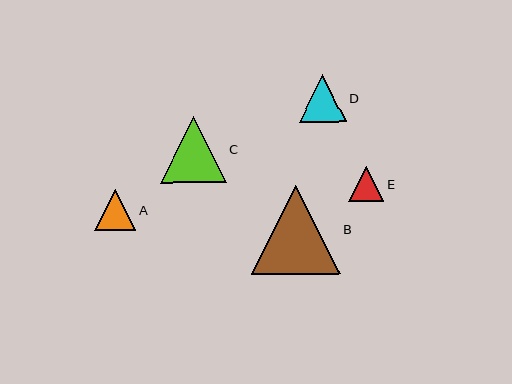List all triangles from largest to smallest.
From largest to smallest: B, C, D, A, E.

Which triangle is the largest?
Triangle B is the largest with a size of approximately 89 pixels.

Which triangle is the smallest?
Triangle E is the smallest with a size of approximately 35 pixels.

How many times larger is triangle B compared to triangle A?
Triangle B is approximately 2.2 times the size of triangle A.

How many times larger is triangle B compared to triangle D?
Triangle B is approximately 1.9 times the size of triangle D.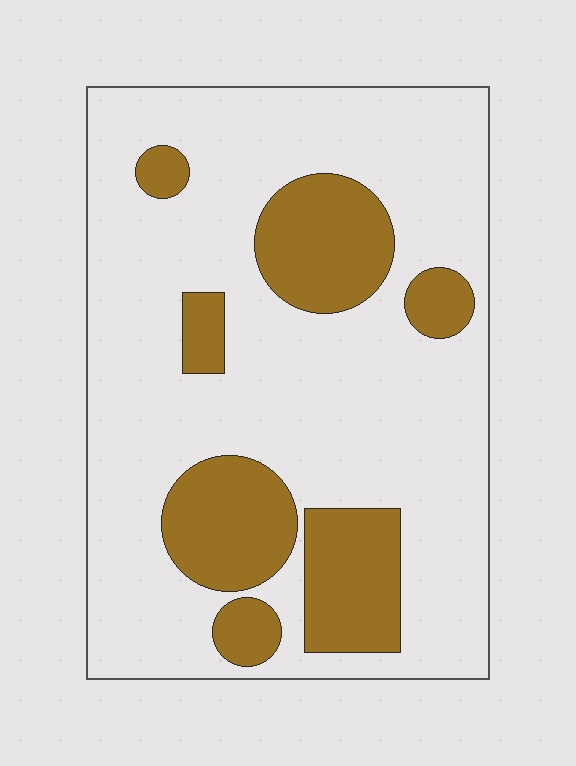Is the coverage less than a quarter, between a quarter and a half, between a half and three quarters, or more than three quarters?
Less than a quarter.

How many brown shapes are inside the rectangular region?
7.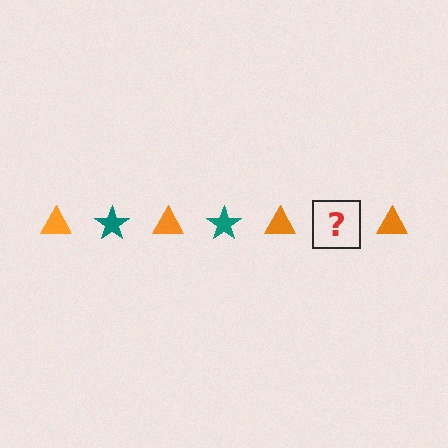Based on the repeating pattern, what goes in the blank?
The blank should be a teal star.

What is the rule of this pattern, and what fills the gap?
The rule is that the pattern alternates between orange triangle and teal star. The gap should be filled with a teal star.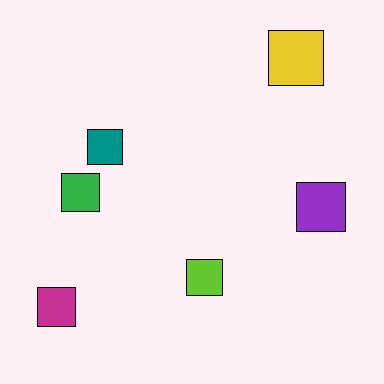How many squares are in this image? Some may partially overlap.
There are 6 squares.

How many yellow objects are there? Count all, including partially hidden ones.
There is 1 yellow object.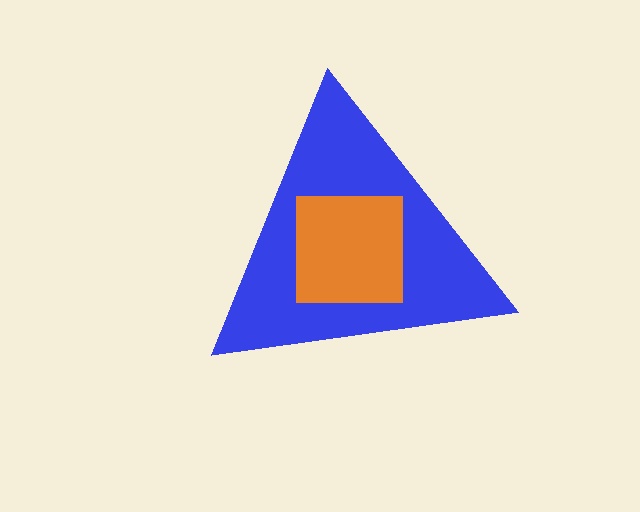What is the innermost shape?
The orange square.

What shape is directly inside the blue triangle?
The orange square.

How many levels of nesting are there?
2.